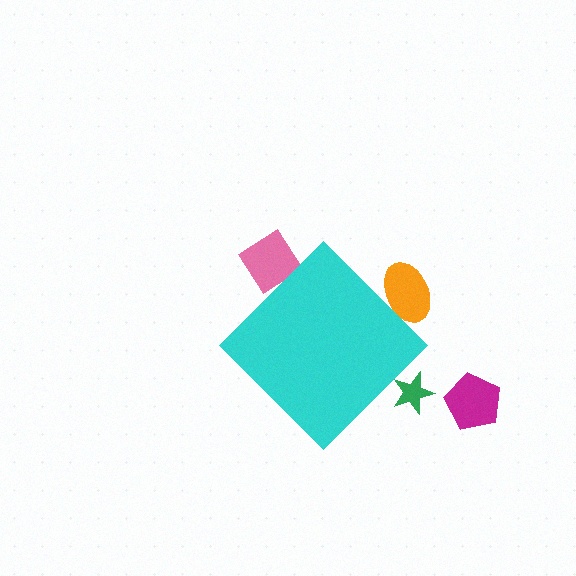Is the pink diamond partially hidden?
Yes, the pink diamond is partially hidden behind the cyan diamond.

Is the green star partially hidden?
Yes, the green star is partially hidden behind the cyan diamond.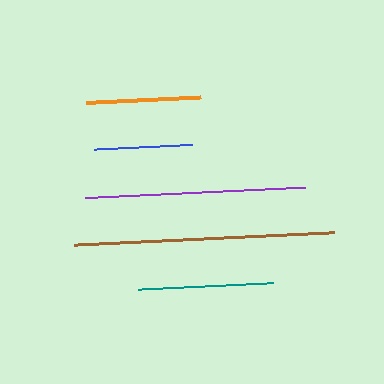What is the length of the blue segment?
The blue segment is approximately 99 pixels long.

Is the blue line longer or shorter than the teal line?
The teal line is longer than the blue line.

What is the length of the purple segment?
The purple segment is approximately 220 pixels long.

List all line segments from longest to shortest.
From longest to shortest: brown, purple, teal, orange, blue.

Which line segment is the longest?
The brown line is the longest at approximately 260 pixels.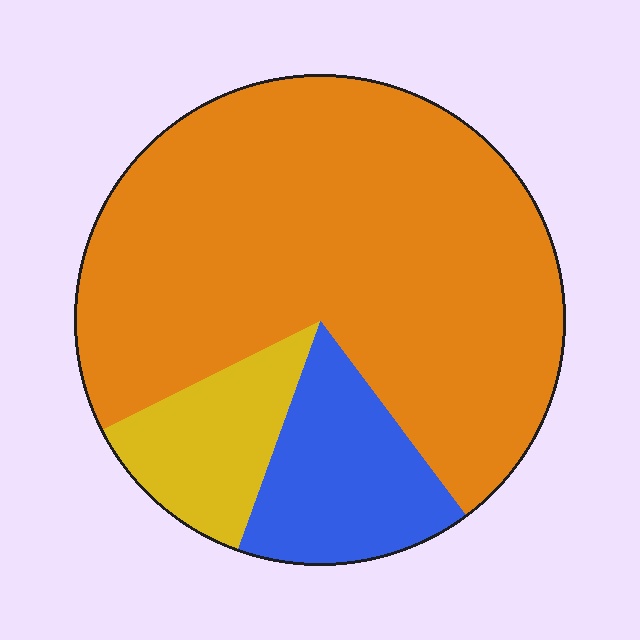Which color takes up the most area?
Orange, at roughly 70%.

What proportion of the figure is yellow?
Yellow covers about 10% of the figure.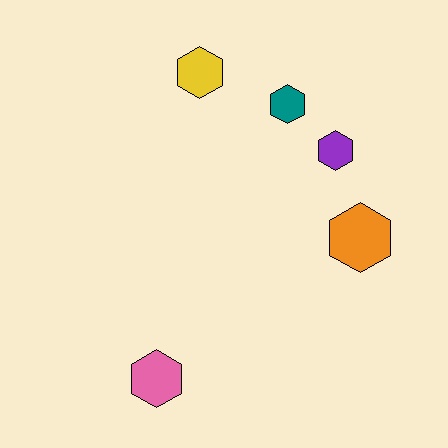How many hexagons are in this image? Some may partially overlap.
There are 5 hexagons.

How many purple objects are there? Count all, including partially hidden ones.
There is 1 purple object.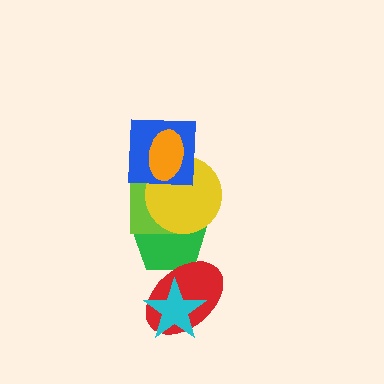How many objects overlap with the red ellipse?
2 objects overlap with the red ellipse.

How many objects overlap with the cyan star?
1 object overlaps with the cyan star.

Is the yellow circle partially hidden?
Yes, it is partially covered by another shape.